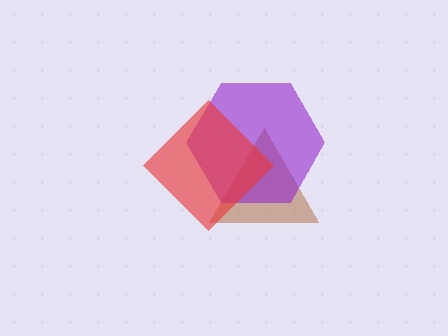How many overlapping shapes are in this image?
There are 3 overlapping shapes in the image.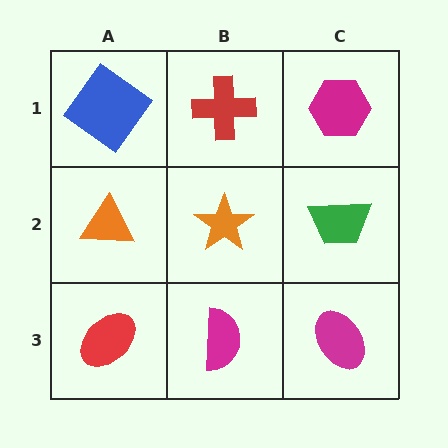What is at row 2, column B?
An orange star.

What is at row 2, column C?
A green trapezoid.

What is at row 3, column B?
A magenta semicircle.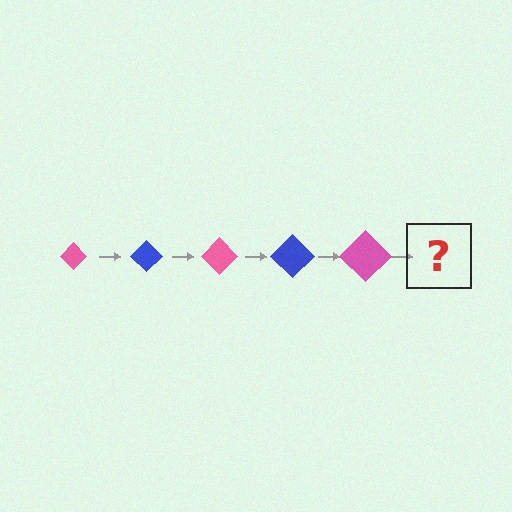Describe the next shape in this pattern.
It should be a blue diamond, larger than the previous one.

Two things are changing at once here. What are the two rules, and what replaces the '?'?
The two rules are that the diamond grows larger each step and the color cycles through pink and blue. The '?' should be a blue diamond, larger than the previous one.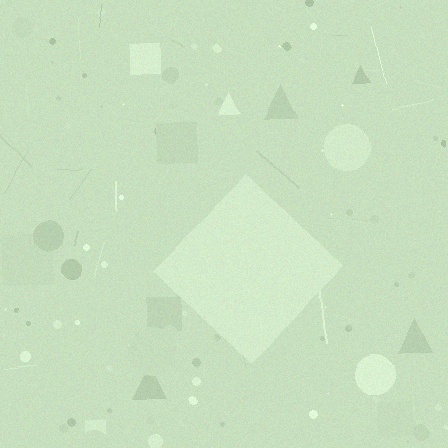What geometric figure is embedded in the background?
A diamond is embedded in the background.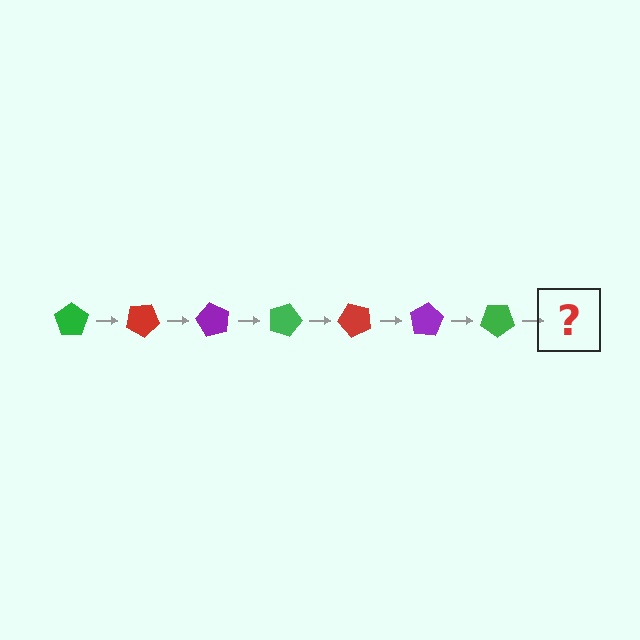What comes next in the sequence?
The next element should be a red pentagon, rotated 210 degrees from the start.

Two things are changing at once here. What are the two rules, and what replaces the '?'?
The two rules are that it rotates 30 degrees each step and the color cycles through green, red, and purple. The '?' should be a red pentagon, rotated 210 degrees from the start.